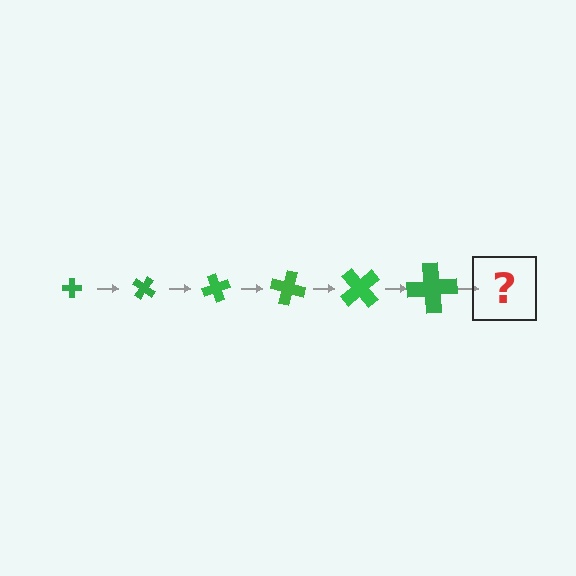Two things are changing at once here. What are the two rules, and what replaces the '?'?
The two rules are that the cross grows larger each step and it rotates 35 degrees each step. The '?' should be a cross, larger than the previous one and rotated 210 degrees from the start.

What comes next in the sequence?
The next element should be a cross, larger than the previous one and rotated 210 degrees from the start.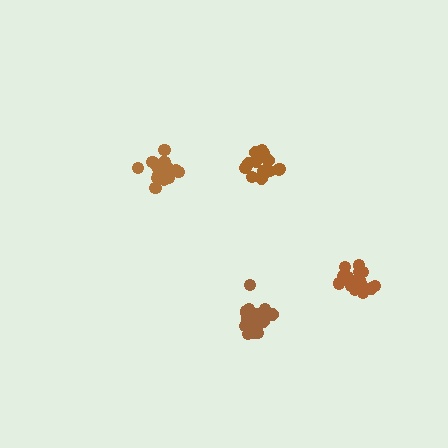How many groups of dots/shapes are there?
There are 4 groups.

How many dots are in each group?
Group 1: 16 dots, Group 2: 18 dots, Group 3: 17 dots, Group 4: 17 dots (68 total).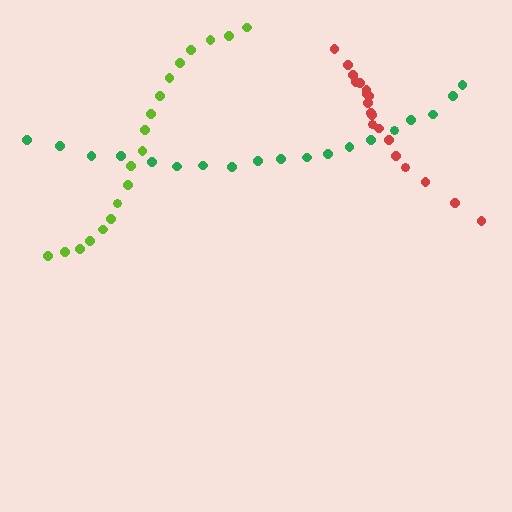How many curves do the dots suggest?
There are 3 distinct paths.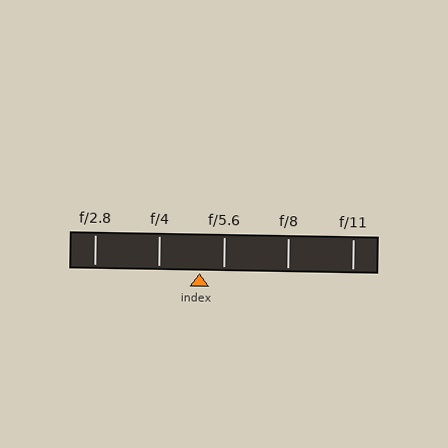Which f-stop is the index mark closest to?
The index mark is closest to f/5.6.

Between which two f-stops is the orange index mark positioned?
The index mark is between f/4 and f/5.6.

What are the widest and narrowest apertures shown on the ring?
The widest aperture shown is f/2.8 and the narrowest is f/11.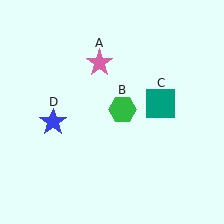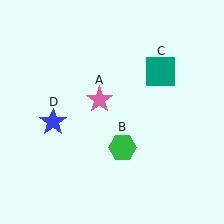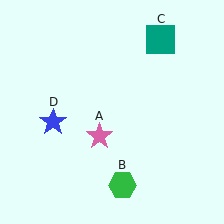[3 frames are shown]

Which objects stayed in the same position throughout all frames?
Blue star (object D) remained stationary.